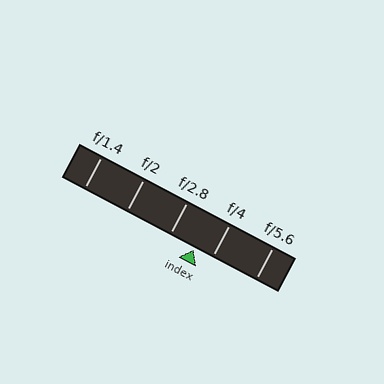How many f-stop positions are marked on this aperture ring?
There are 5 f-stop positions marked.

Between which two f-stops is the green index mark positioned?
The index mark is between f/2.8 and f/4.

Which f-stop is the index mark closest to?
The index mark is closest to f/4.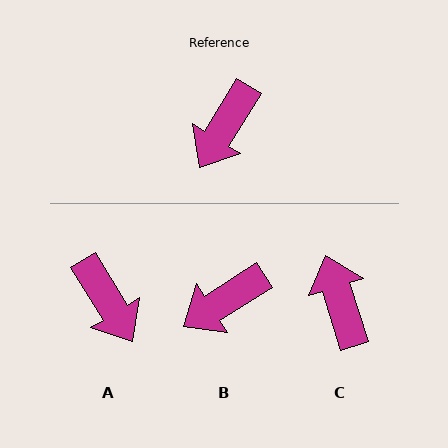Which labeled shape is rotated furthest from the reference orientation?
C, about 131 degrees away.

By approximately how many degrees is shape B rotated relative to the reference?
Approximately 26 degrees clockwise.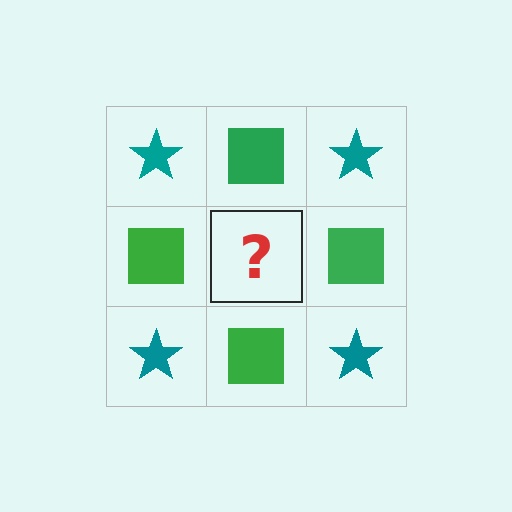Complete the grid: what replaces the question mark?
The question mark should be replaced with a teal star.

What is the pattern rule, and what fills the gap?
The rule is that it alternates teal star and green square in a checkerboard pattern. The gap should be filled with a teal star.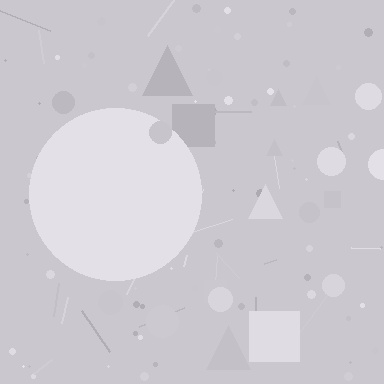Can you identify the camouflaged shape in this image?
The camouflaged shape is a circle.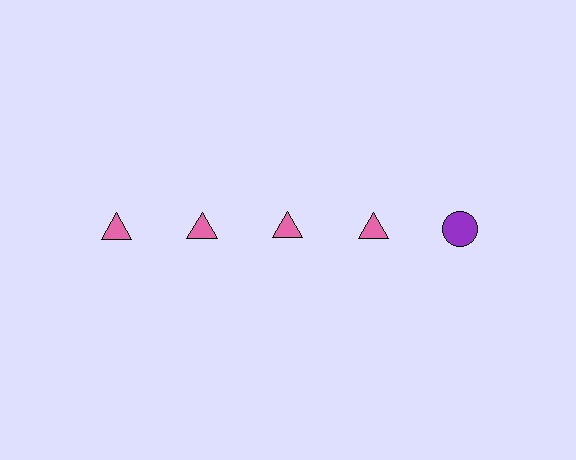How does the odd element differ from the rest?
It differs in both color (purple instead of pink) and shape (circle instead of triangle).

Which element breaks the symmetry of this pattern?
The purple circle in the top row, rightmost column breaks the symmetry. All other shapes are pink triangles.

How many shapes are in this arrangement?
There are 5 shapes arranged in a grid pattern.